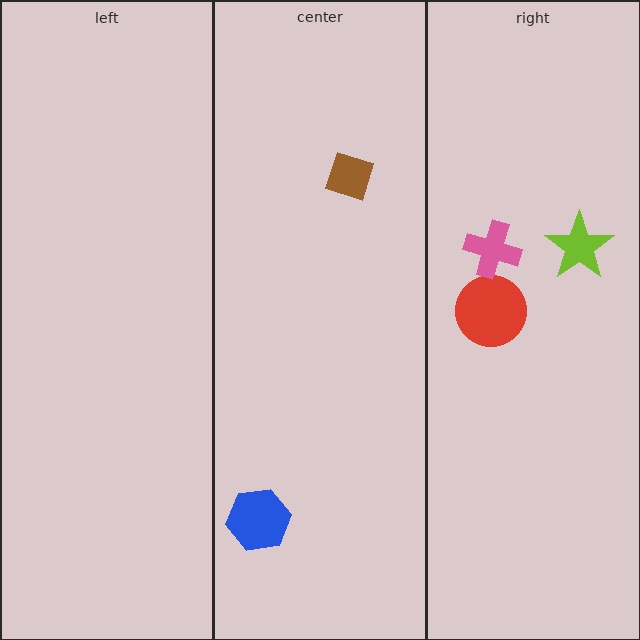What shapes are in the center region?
The blue hexagon, the brown diamond.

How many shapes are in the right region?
3.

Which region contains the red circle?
The right region.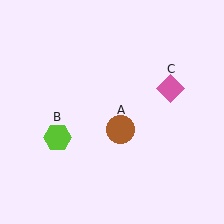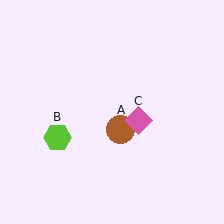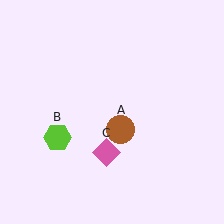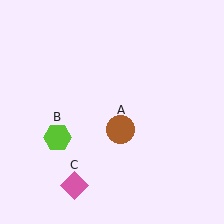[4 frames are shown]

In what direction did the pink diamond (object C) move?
The pink diamond (object C) moved down and to the left.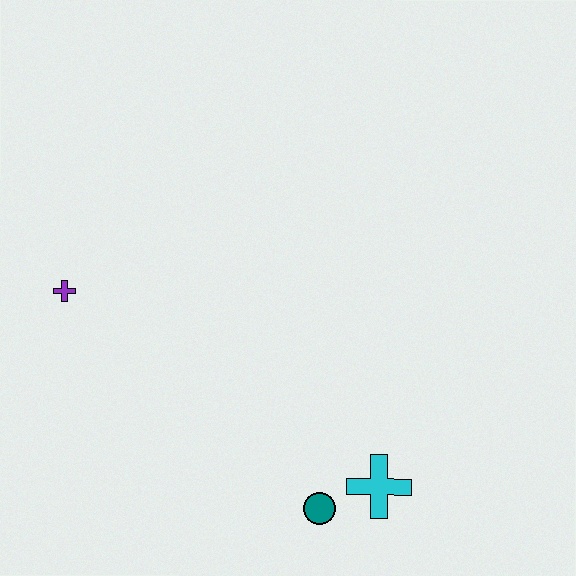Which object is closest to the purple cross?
The teal circle is closest to the purple cross.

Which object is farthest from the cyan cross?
The purple cross is farthest from the cyan cross.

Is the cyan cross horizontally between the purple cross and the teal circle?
No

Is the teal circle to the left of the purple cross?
No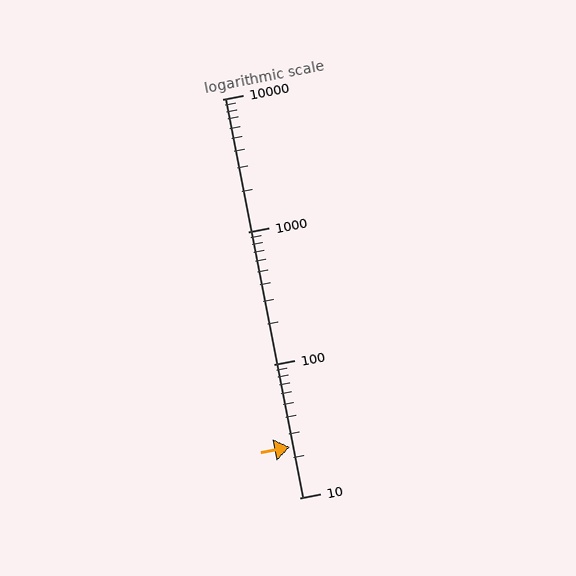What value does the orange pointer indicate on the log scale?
The pointer indicates approximately 24.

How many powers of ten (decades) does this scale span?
The scale spans 3 decades, from 10 to 10000.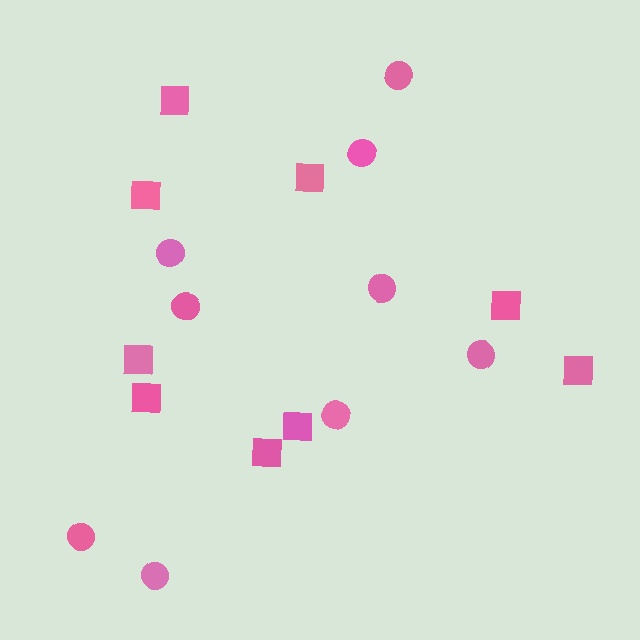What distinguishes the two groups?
There are 2 groups: one group of circles (9) and one group of squares (9).